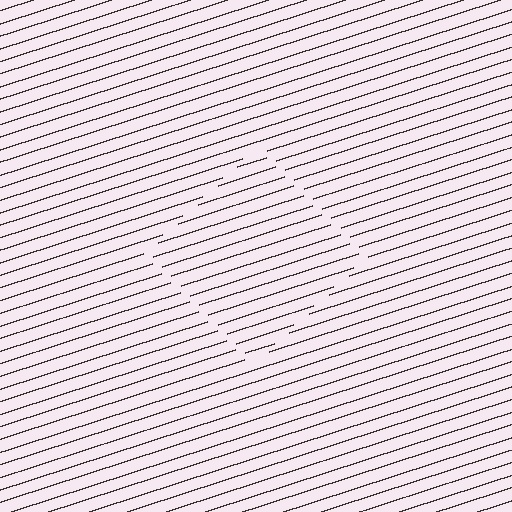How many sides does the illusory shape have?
4 sides — the line-ends trace a square.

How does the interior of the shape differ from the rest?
The interior of the shape contains the same grating, shifted by half a period — the contour is defined by the phase discontinuity where line-ends from the inner and outer gratings abut.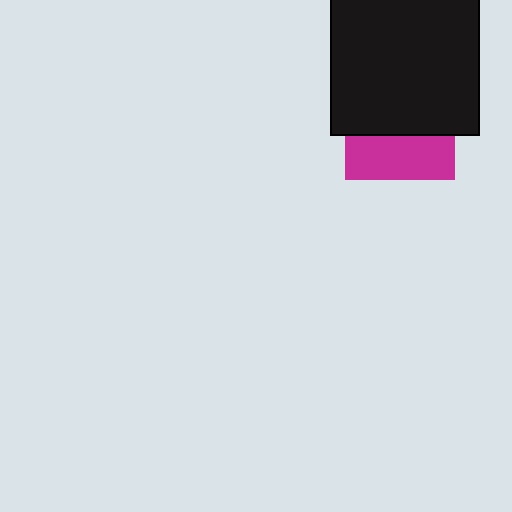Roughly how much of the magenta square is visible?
A small part of it is visible (roughly 41%).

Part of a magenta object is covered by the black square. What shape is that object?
It is a square.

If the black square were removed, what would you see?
You would see the complete magenta square.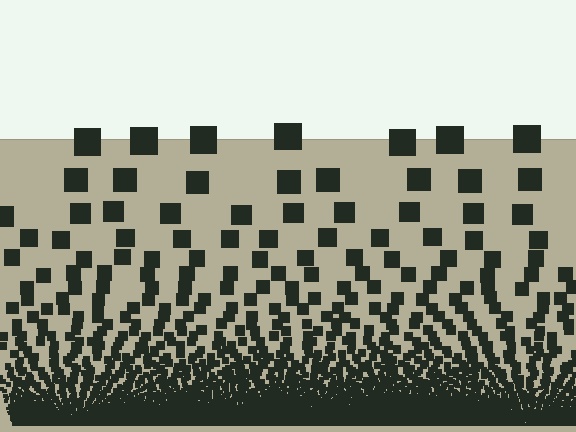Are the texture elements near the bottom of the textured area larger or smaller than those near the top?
Smaller. The gradient is inverted — elements near the bottom are smaller and denser.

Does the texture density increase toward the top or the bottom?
Density increases toward the bottom.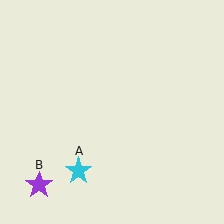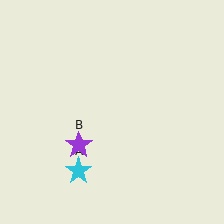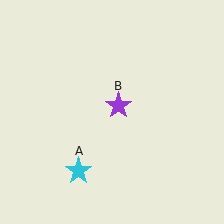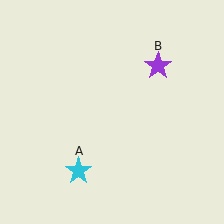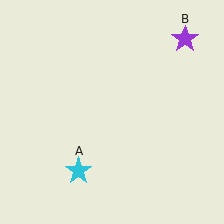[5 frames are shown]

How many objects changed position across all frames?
1 object changed position: purple star (object B).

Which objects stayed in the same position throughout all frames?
Cyan star (object A) remained stationary.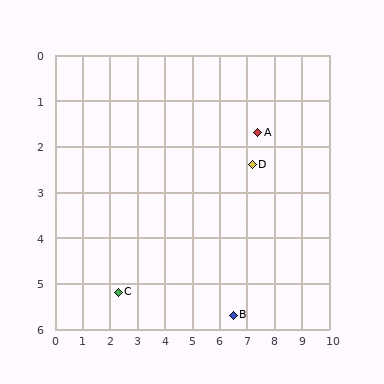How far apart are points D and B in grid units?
Points D and B are about 3.4 grid units apart.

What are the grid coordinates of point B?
Point B is at approximately (6.5, 5.7).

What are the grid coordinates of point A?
Point A is at approximately (7.4, 1.7).